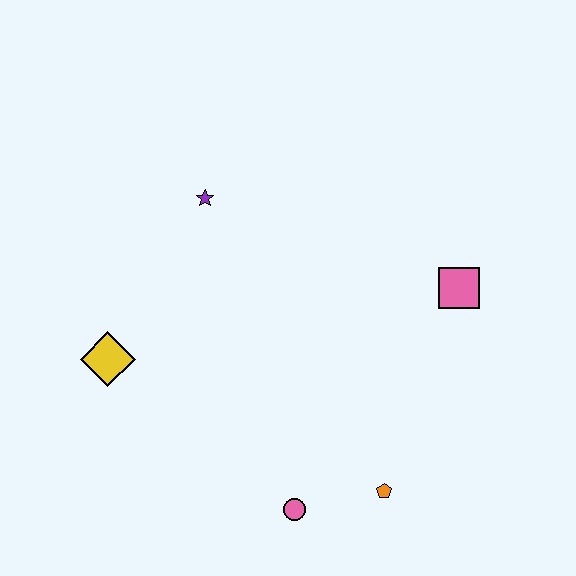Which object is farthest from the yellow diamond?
The pink square is farthest from the yellow diamond.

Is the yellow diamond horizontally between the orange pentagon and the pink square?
No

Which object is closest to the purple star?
The yellow diamond is closest to the purple star.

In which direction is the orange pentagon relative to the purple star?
The orange pentagon is below the purple star.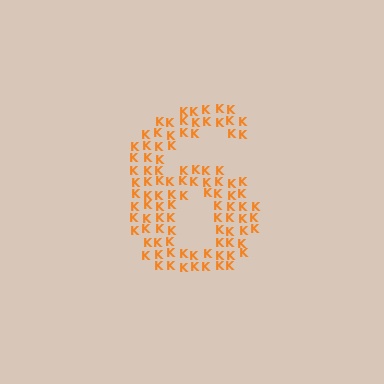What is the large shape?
The large shape is the digit 6.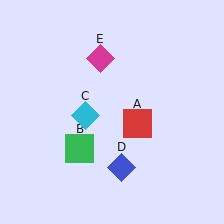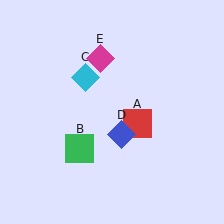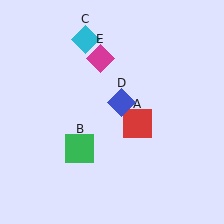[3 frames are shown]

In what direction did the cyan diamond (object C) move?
The cyan diamond (object C) moved up.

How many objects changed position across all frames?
2 objects changed position: cyan diamond (object C), blue diamond (object D).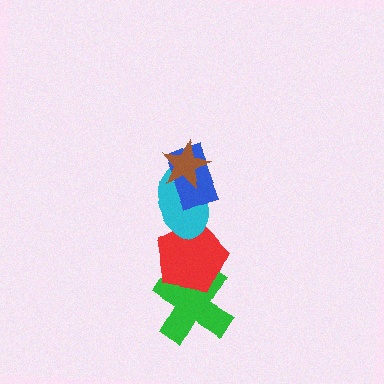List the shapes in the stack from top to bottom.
From top to bottom: the brown star, the blue rectangle, the cyan ellipse, the red pentagon, the green cross.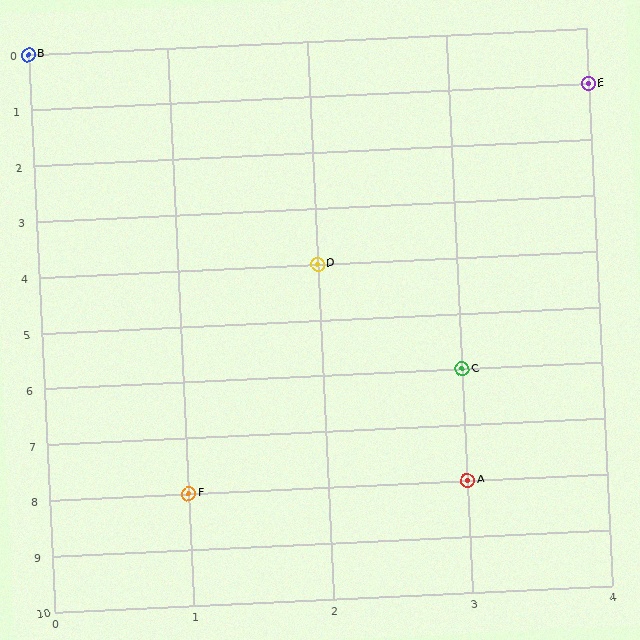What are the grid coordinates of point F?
Point F is at grid coordinates (1, 8).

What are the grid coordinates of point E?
Point E is at grid coordinates (4, 1).